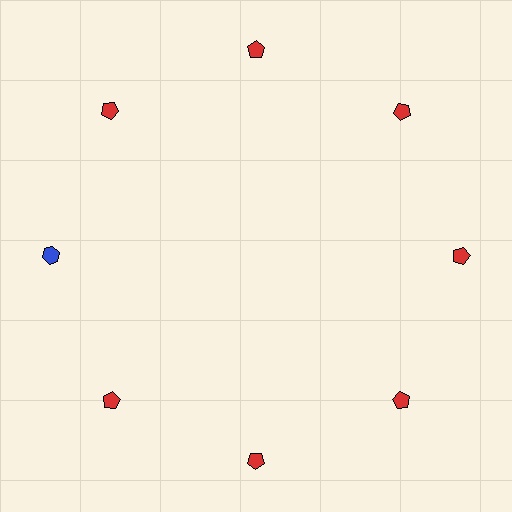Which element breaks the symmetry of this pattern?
The blue hexagon at roughly the 9 o'clock position breaks the symmetry. All other shapes are red pentagons.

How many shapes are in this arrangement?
There are 8 shapes arranged in a ring pattern.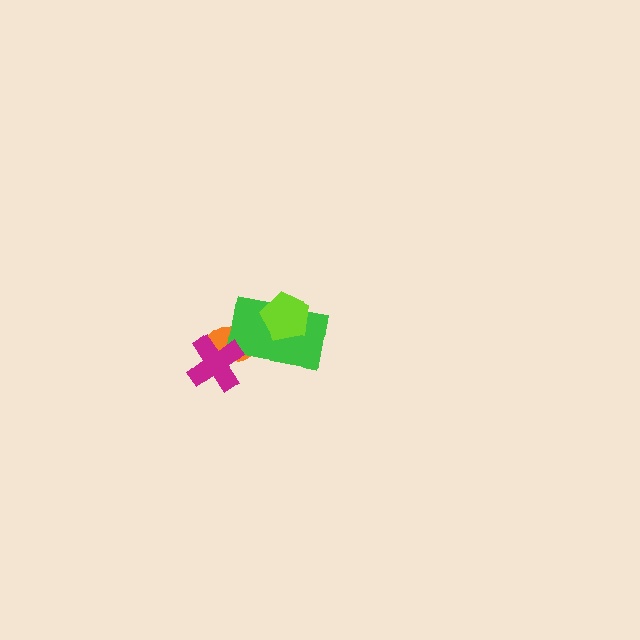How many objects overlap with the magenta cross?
1 object overlaps with the magenta cross.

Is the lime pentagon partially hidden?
No, no other shape covers it.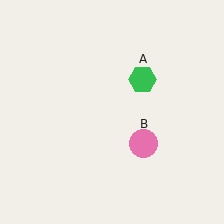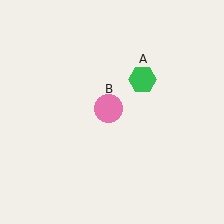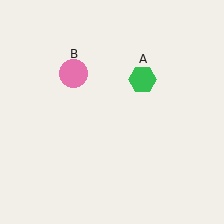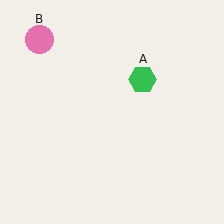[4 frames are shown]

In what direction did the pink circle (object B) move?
The pink circle (object B) moved up and to the left.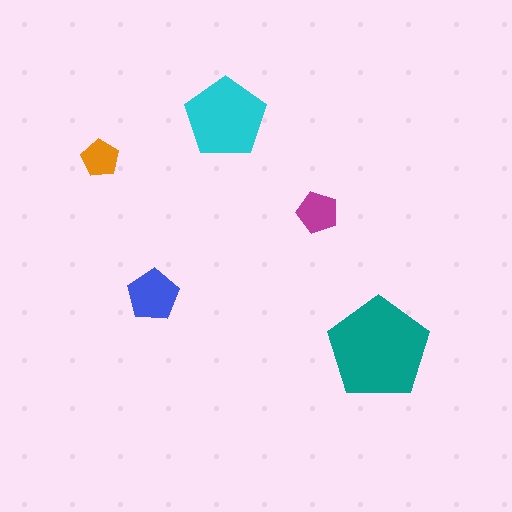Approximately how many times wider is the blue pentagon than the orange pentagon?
About 1.5 times wider.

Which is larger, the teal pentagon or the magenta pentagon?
The teal one.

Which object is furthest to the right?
The teal pentagon is rightmost.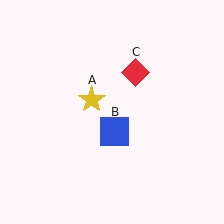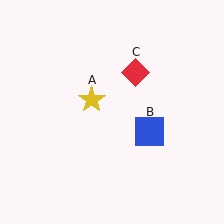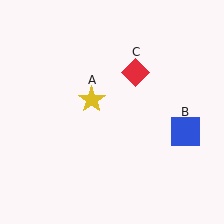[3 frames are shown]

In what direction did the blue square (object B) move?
The blue square (object B) moved right.